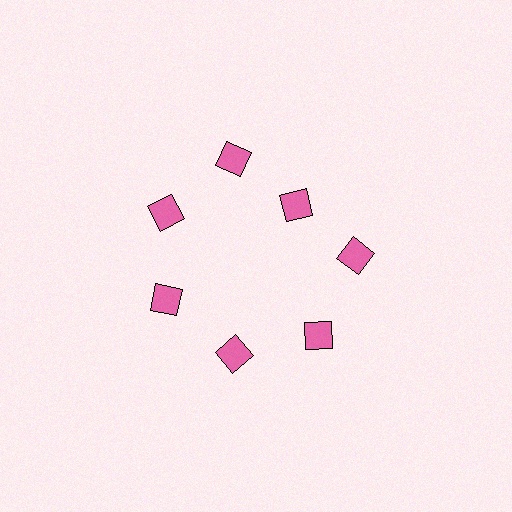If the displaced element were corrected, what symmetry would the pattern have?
It would have 7-fold rotational symmetry — the pattern would map onto itself every 51 degrees.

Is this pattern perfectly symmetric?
No. The 7 pink squares are arranged in a ring, but one element near the 1 o'clock position is pulled inward toward the center, breaking the 7-fold rotational symmetry.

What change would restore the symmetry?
The symmetry would be restored by moving it outward, back onto the ring so that all 7 squares sit at equal angles and equal distance from the center.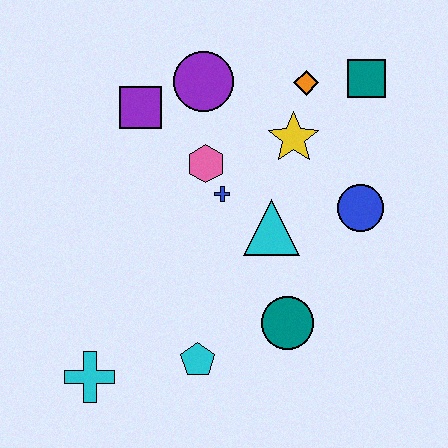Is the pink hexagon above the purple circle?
No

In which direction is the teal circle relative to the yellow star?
The teal circle is below the yellow star.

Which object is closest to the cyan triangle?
The blue cross is closest to the cyan triangle.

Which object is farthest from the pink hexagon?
The cyan cross is farthest from the pink hexagon.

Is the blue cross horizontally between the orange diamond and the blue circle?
No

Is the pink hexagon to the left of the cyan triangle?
Yes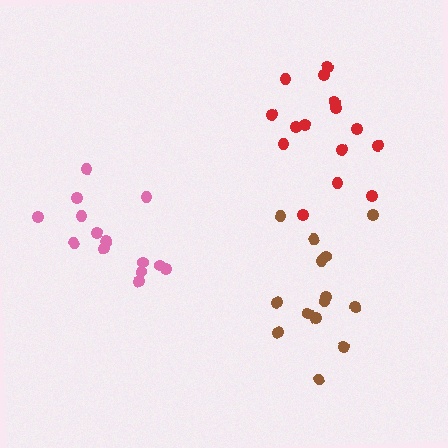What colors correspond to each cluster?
The clusters are colored: brown, red, pink.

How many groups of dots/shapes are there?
There are 3 groups.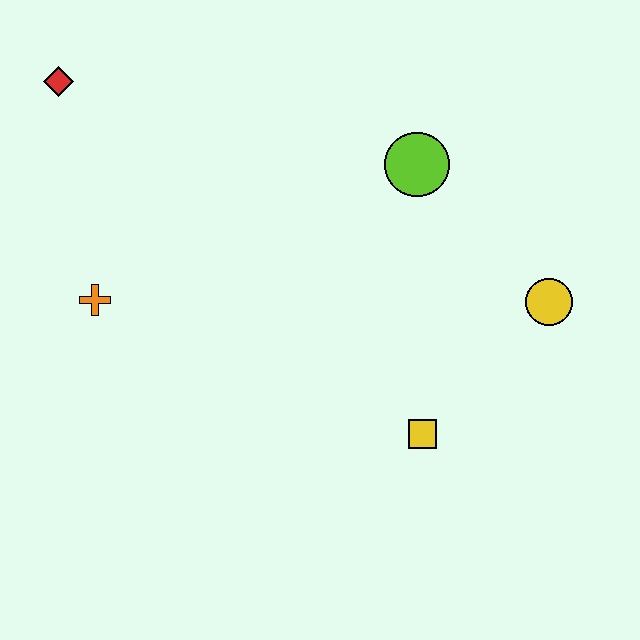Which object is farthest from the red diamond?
The yellow circle is farthest from the red diamond.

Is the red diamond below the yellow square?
No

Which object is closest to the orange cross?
The red diamond is closest to the orange cross.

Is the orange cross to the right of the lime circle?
No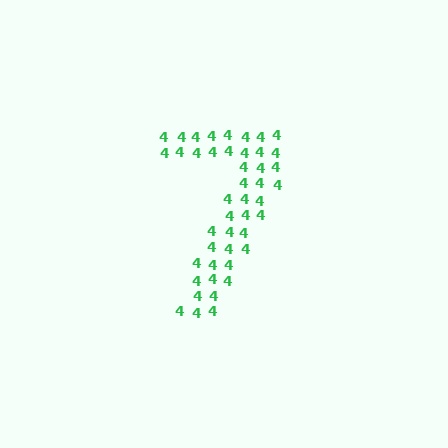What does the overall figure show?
The overall figure shows the digit 7.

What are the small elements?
The small elements are digit 4's.